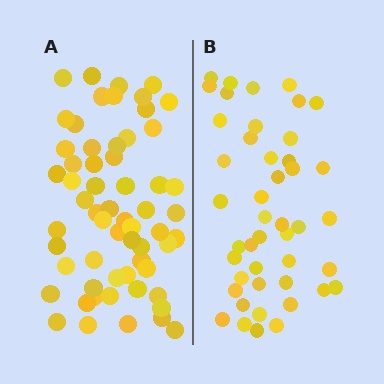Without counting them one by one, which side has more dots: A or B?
Region A (the left region) has more dots.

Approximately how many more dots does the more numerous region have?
Region A has approximately 15 more dots than region B.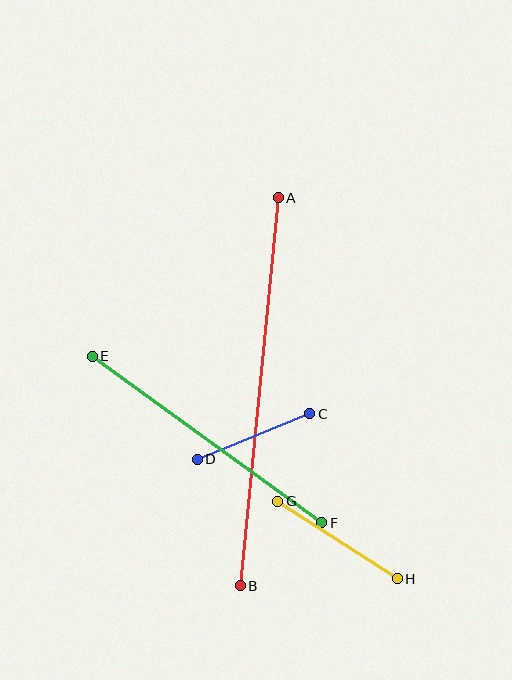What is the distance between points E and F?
The distance is approximately 283 pixels.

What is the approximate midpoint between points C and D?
The midpoint is at approximately (253, 437) pixels.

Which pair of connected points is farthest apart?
Points A and B are farthest apart.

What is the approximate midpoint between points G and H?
The midpoint is at approximately (338, 540) pixels.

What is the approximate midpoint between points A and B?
The midpoint is at approximately (259, 392) pixels.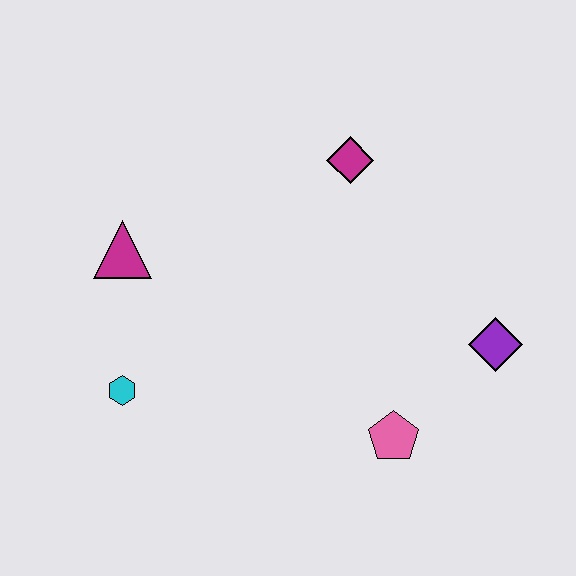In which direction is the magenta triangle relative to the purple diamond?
The magenta triangle is to the left of the purple diamond.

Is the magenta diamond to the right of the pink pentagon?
No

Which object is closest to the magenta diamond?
The purple diamond is closest to the magenta diamond.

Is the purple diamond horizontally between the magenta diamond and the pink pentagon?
No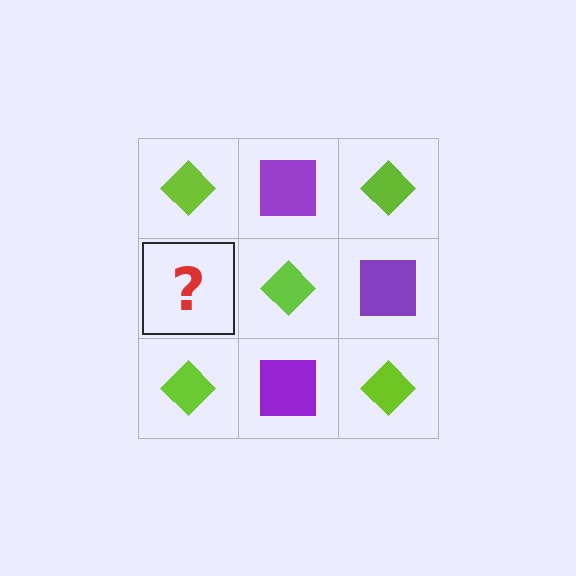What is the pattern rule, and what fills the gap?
The rule is that it alternates lime diamond and purple square in a checkerboard pattern. The gap should be filled with a purple square.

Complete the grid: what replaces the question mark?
The question mark should be replaced with a purple square.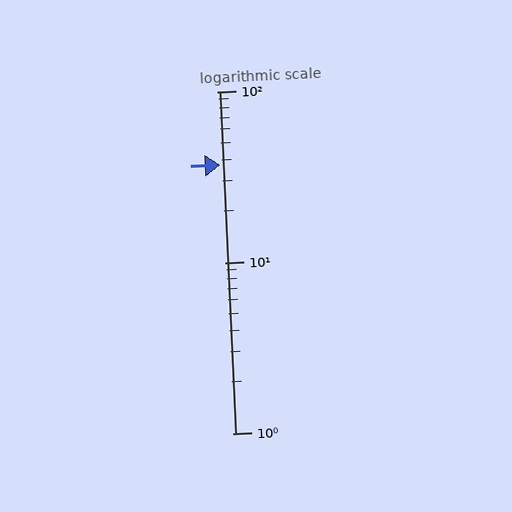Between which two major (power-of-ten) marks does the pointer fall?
The pointer is between 10 and 100.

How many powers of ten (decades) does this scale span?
The scale spans 2 decades, from 1 to 100.